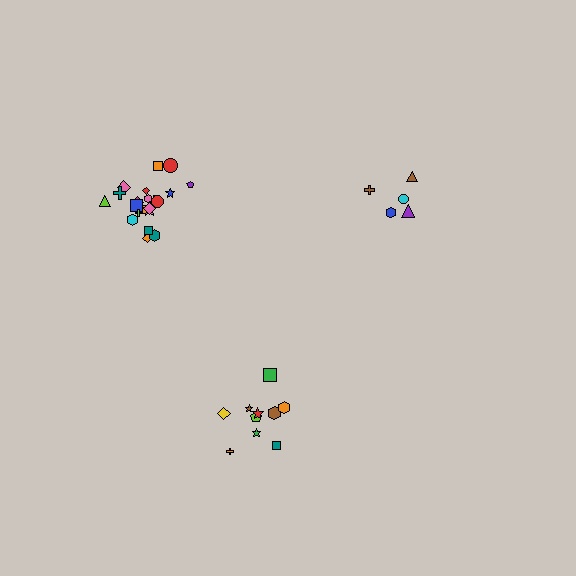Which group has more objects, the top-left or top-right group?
The top-left group.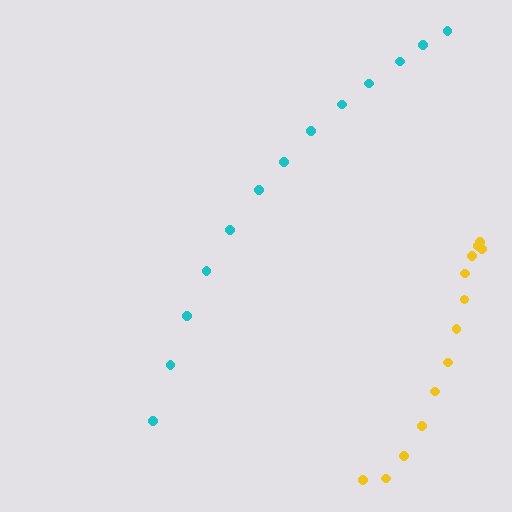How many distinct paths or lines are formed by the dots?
There are 2 distinct paths.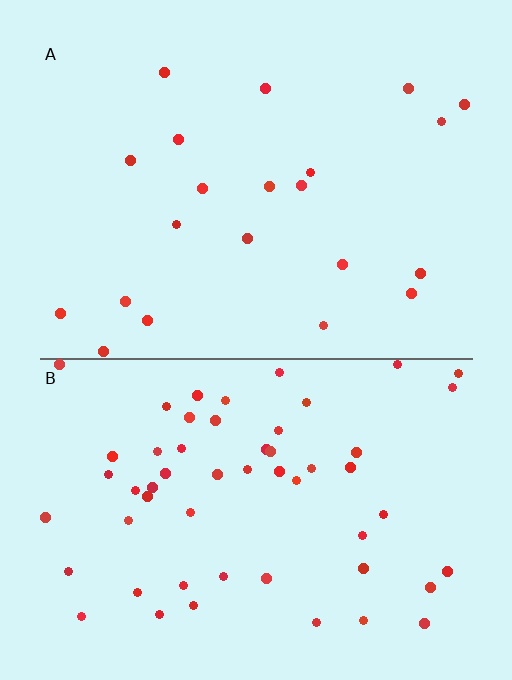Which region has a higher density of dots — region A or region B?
B (the bottom).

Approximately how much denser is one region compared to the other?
Approximately 2.6× — region B over region A.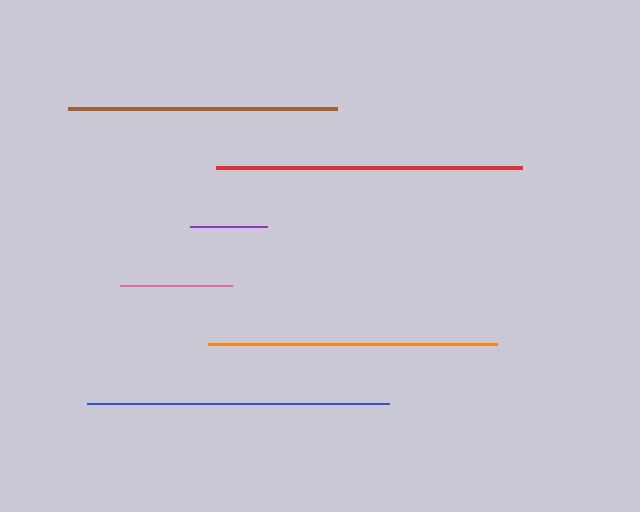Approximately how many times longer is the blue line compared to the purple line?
The blue line is approximately 3.9 times the length of the purple line.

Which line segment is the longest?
The red line is the longest at approximately 306 pixels.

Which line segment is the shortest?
The purple line is the shortest at approximately 77 pixels.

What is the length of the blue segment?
The blue segment is approximately 303 pixels long.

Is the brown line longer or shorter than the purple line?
The brown line is longer than the purple line.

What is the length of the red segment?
The red segment is approximately 306 pixels long.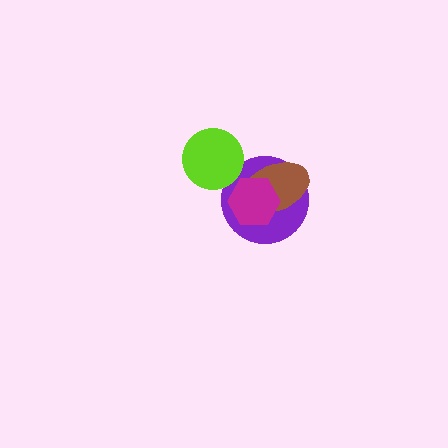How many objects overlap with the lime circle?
1 object overlaps with the lime circle.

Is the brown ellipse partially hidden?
Yes, it is partially covered by another shape.